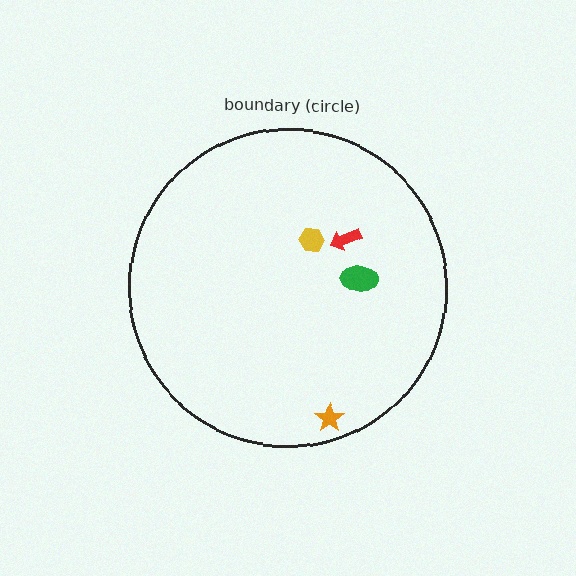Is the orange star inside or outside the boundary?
Inside.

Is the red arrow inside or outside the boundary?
Inside.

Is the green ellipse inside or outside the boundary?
Inside.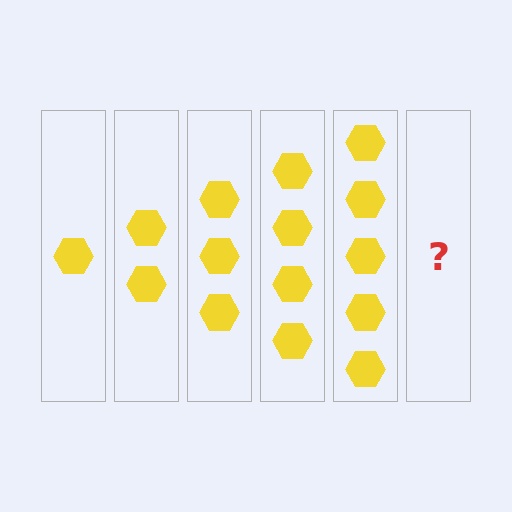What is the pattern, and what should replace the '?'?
The pattern is that each step adds one more hexagon. The '?' should be 6 hexagons.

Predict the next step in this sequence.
The next step is 6 hexagons.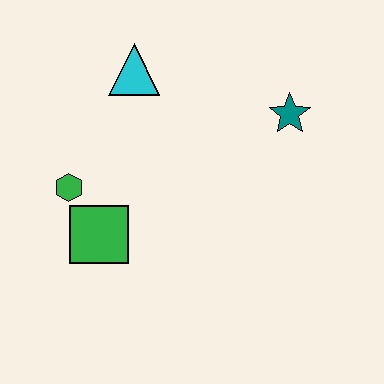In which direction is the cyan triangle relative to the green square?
The cyan triangle is above the green square.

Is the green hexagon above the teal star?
No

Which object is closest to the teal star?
The cyan triangle is closest to the teal star.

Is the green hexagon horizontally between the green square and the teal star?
No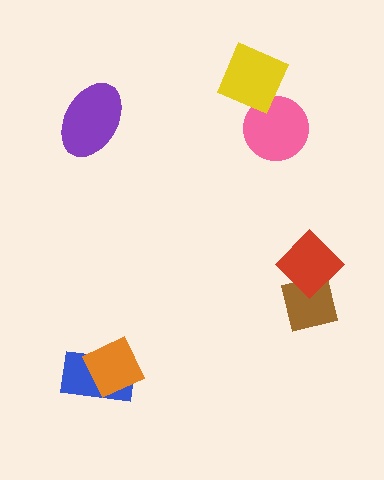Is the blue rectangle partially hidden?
Yes, it is partially covered by another shape.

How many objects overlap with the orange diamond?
1 object overlaps with the orange diamond.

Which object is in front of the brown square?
The red diamond is in front of the brown square.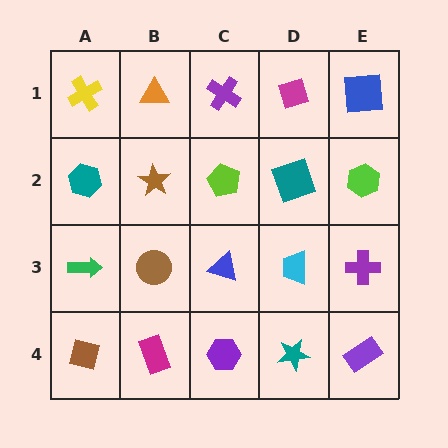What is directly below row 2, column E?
A purple cross.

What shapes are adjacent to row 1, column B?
A brown star (row 2, column B), a yellow cross (row 1, column A), a purple cross (row 1, column C).